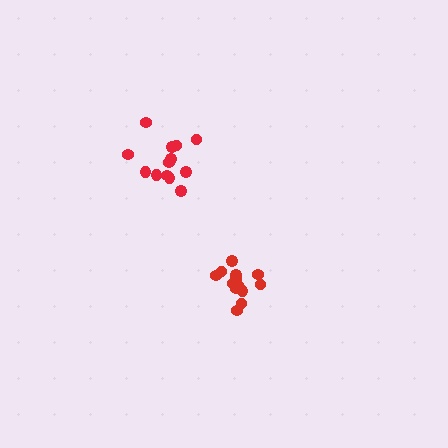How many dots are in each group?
Group 1: 13 dots, Group 2: 13 dots (26 total).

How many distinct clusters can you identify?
There are 2 distinct clusters.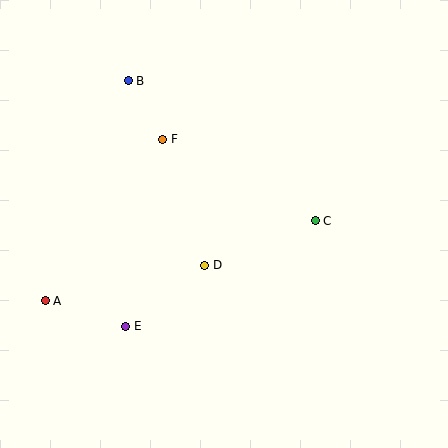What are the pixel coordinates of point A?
Point A is at (45, 301).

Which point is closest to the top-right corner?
Point C is closest to the top-right corner.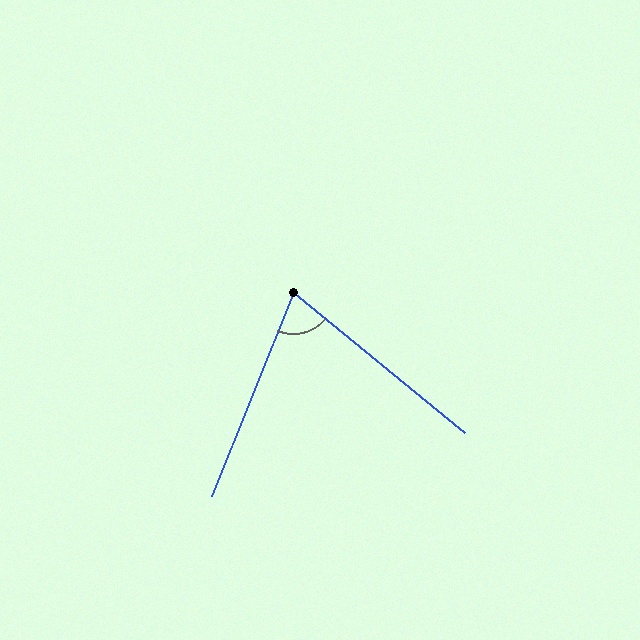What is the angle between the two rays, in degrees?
Approximately 73 degrees.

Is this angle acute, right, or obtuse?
It is acute.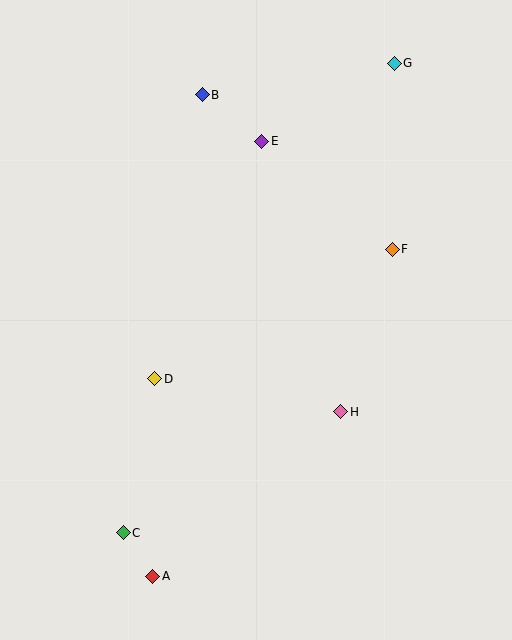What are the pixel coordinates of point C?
Point C is at (123, 533).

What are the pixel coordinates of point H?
Point H is at (341, 412).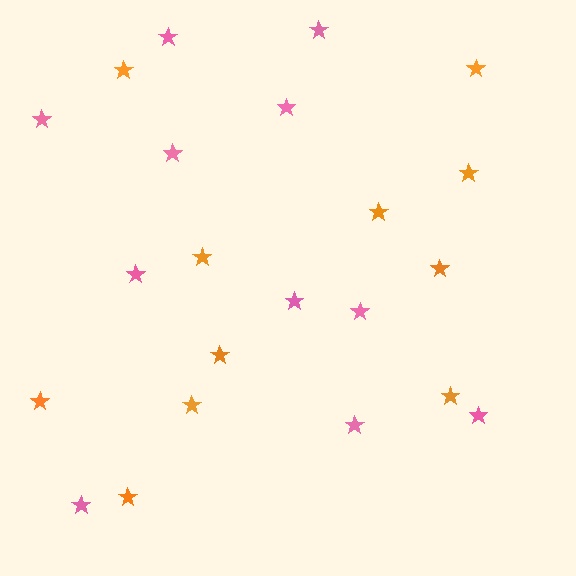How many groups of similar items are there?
There are 2 groups: one group of pink stars (11) and one group of orange stars (11).